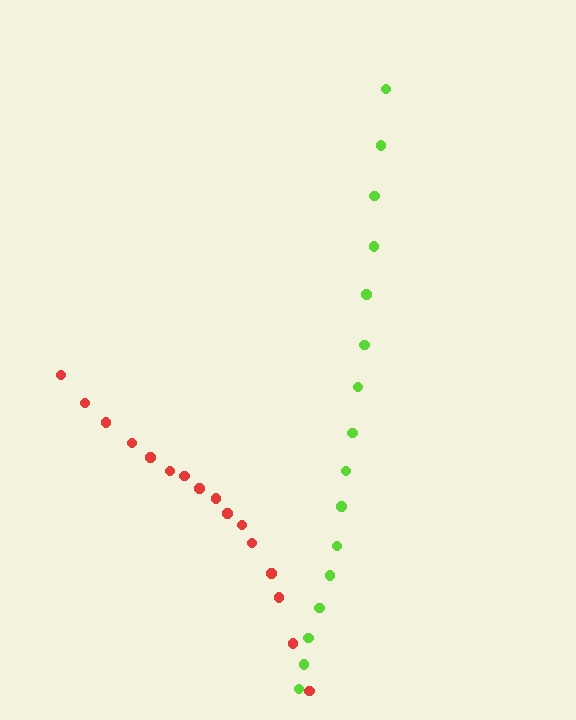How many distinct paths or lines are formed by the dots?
There are 2 distinct paths.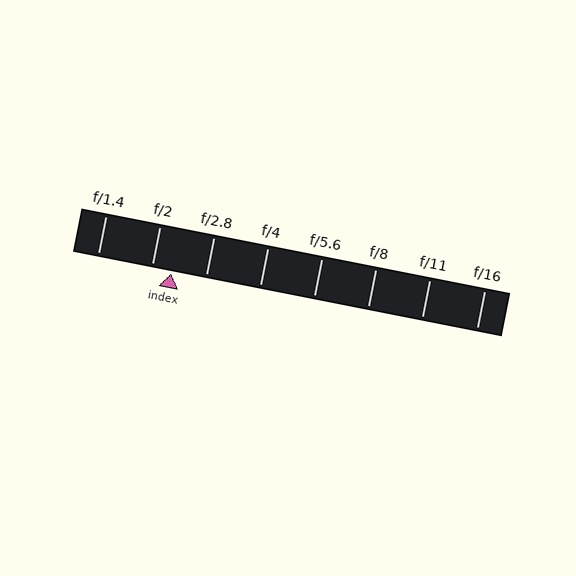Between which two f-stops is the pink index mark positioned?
The index mark is between f/2 and f/2.8.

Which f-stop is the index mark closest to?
The index mark is closest to f/2.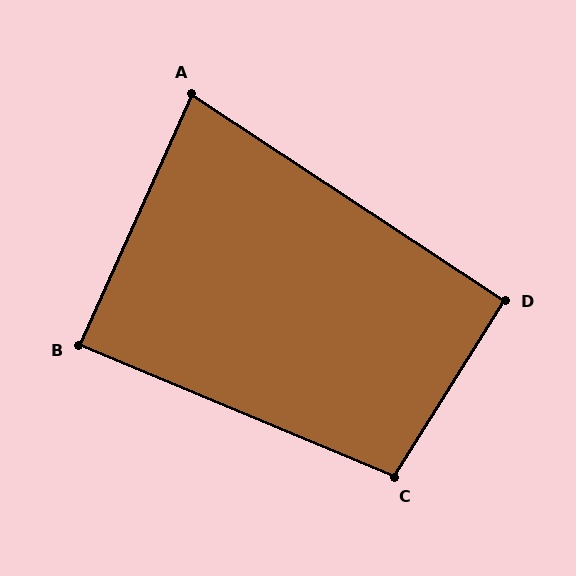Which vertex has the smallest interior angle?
A, at approximately 81 degrees.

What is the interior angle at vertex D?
Approximately 91 degrees (approximately right).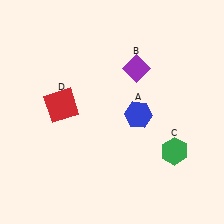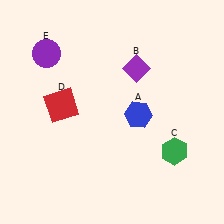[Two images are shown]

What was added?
A purple circle (E) was added in Image 2.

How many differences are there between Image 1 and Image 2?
There is 1 difference between the two images.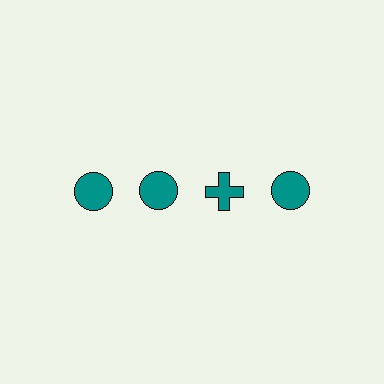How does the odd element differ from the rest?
It has a different shape: cross instead of circle.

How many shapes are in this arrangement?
There are 4 shapes arranged in a grid pattern.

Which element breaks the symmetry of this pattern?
The teal cross in the top row, center column breaks the symmetry. All other shapes are teal circles.